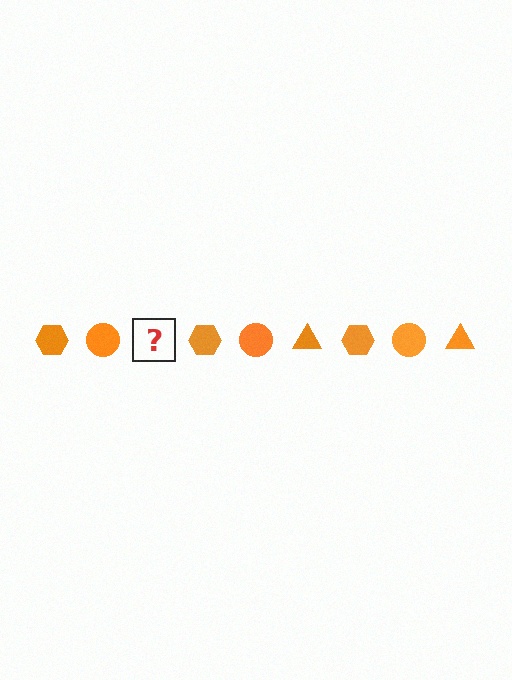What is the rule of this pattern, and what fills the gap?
The rule is that the pattern cycles through hexagon, circle, triangle shapes in orange. The gap should be filled with an orange triangle.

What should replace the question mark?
The question mark should be replaced with an orange triangle.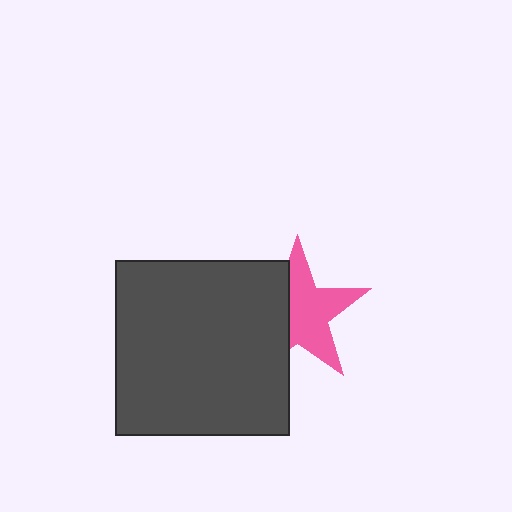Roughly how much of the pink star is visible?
About half of it is visible (roughly 61%).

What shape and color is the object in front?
The object in front is a dark gray square.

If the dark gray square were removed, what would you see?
You would see the complete pink star.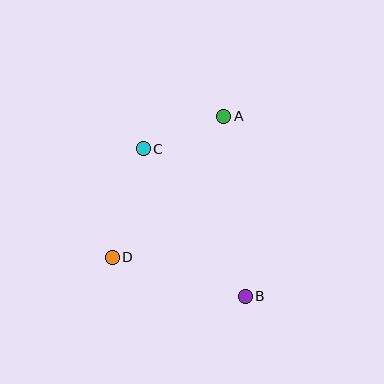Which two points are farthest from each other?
Points A and B are farthest from each other.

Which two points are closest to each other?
Points A and C are closest to each other.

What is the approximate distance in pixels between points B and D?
The distance between B and D is approximately 138 pixels.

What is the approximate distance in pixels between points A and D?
The distance between A and D is approximately 180 pixels.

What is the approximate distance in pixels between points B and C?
The distance between B and C is approximately 179 pixels.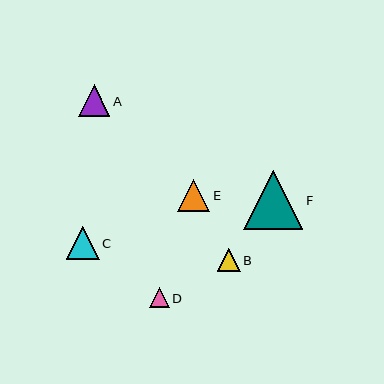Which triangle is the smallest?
Triangle D is the smallest with a size of approximately 20 pixels.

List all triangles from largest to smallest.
From largest to smallest: F, C, E, A, B, D.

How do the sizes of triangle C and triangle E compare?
Triangle C and triangle E are approximately the same size.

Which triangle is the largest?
Triangle F is the largest with a size of approximately 59 pixels.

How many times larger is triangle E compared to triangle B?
Triangle E is approximately 1.4 times the size of triangle B.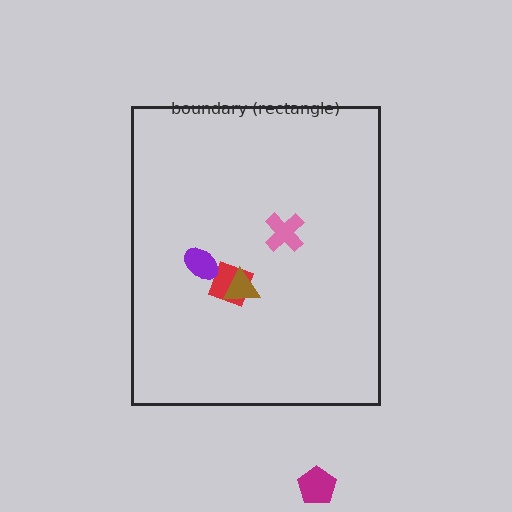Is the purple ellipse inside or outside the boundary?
Inside.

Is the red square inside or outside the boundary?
Inside.